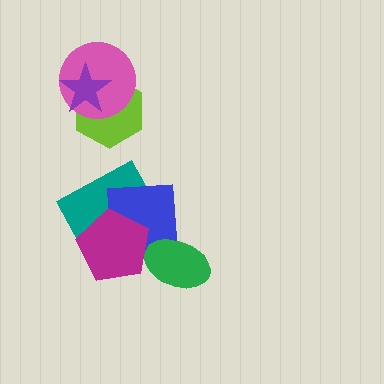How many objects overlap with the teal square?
2 objects overlap with the teal square.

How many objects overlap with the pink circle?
2 objects overlap with the pink circle.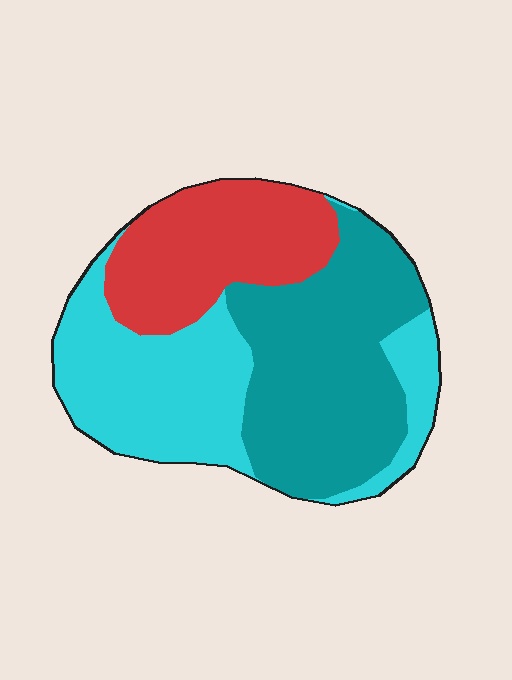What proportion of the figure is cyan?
Cyan covers around 35% of the figure.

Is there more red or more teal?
Teal.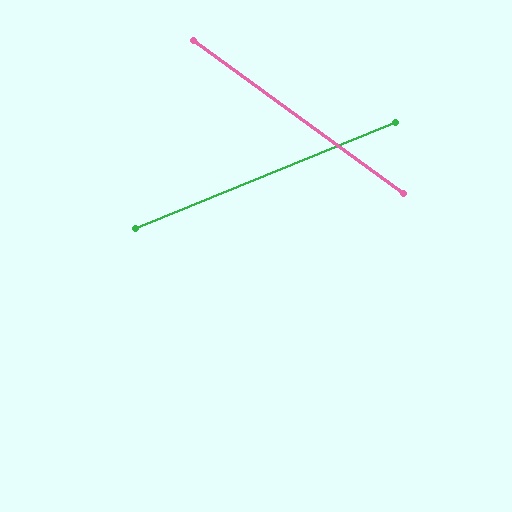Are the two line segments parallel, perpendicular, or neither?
Neither parallel nor perpendicular — they differ by about 58°.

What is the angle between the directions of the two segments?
Approximately 58 degrees.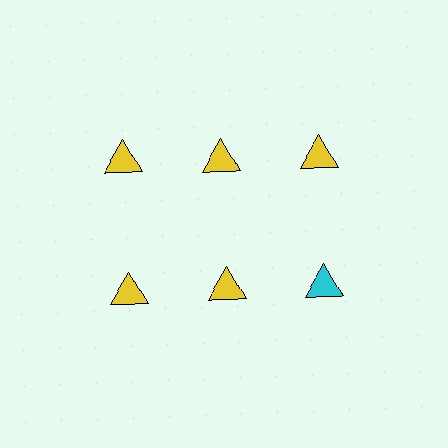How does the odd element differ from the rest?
It has a different color: cyan instead of yellow.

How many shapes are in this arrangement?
There are 6 shapes arranged in a grid pattern.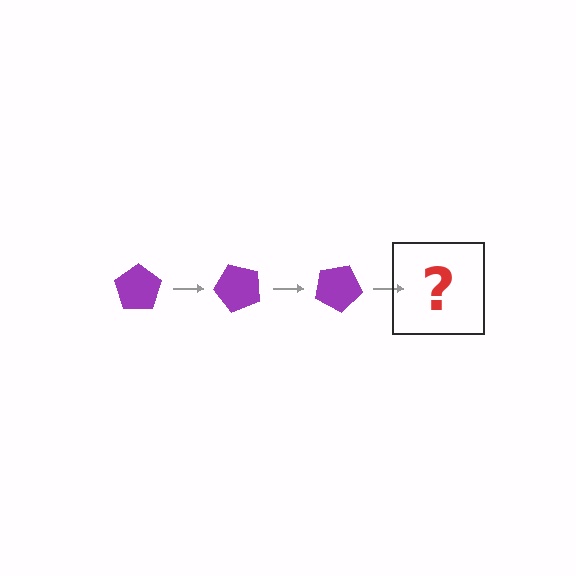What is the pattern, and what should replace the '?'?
The pattern is that the pentagon rotates 50 degrees each step. The '?' should be a purple pentagon rotated 150 degrees.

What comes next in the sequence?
The next element should be a purple pentagon rotated 150 degrees.